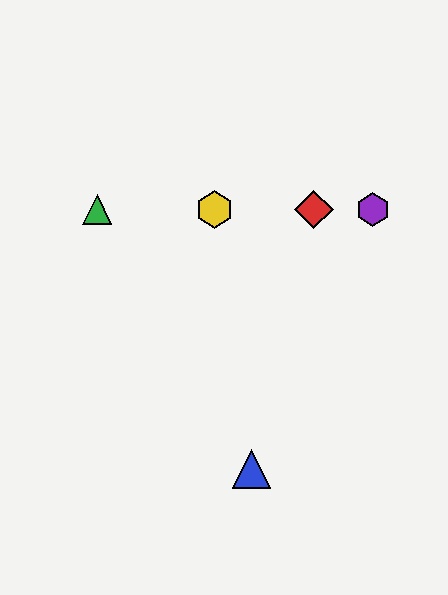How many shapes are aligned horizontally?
4 shapes (the red diamond, the green triangle, the yellow hexagon, the purple hexagon) are aligned horizontally.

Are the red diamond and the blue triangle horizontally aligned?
No, the red diamond is at y≈210 and the blue triangle is at y≈469.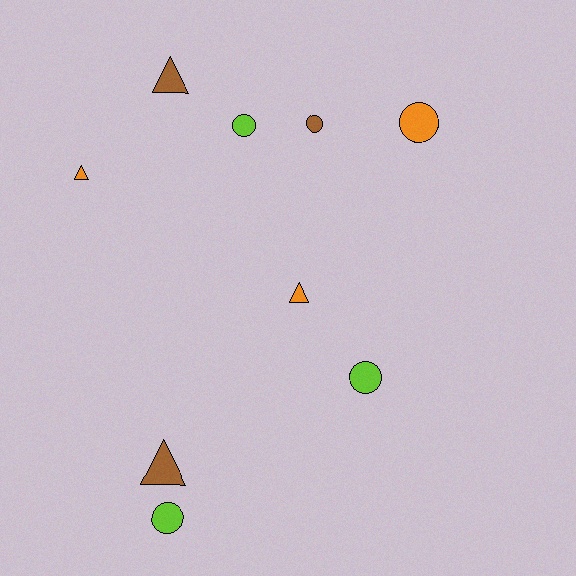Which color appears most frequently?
Brown, with 3 objects.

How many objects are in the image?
There are 9 objects.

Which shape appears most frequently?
Circle, with 5 objects.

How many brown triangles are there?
There are 2 brown triangles.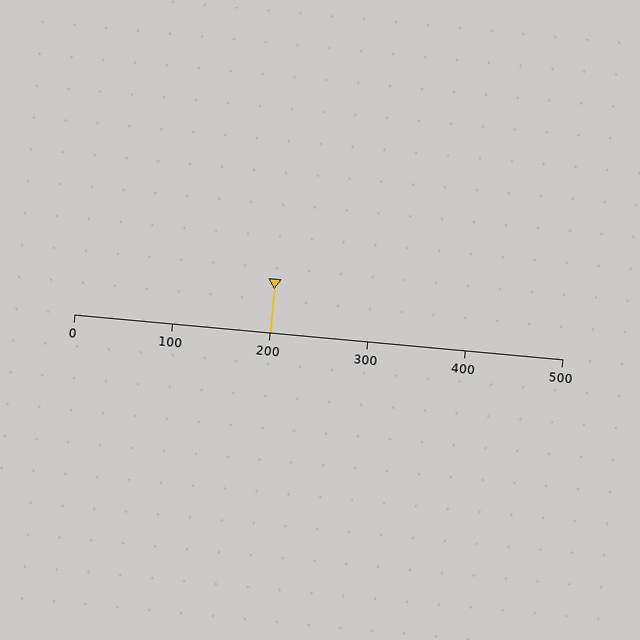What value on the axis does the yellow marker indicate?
The marker indicates approximately 200.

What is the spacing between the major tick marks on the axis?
The major ticks are spaced 100 apart.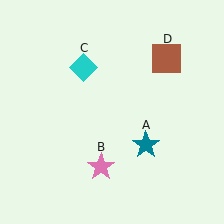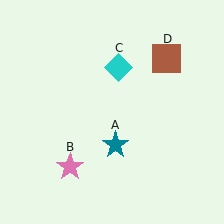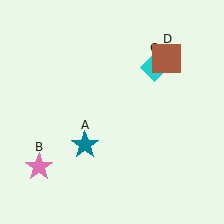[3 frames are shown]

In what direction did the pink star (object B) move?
The pink star (object B) moved left.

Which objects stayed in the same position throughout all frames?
Brown square (object D) remained stationary.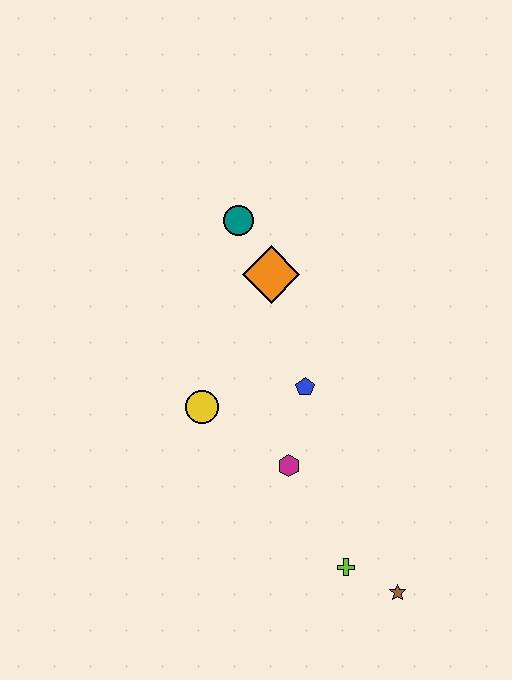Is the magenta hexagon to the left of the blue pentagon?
Yes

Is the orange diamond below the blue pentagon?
No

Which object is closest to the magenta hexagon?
The blue pentagon is closest to the magenta hexagon.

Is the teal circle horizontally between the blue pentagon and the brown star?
No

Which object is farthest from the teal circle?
The brown star is farthest from the teal circle.